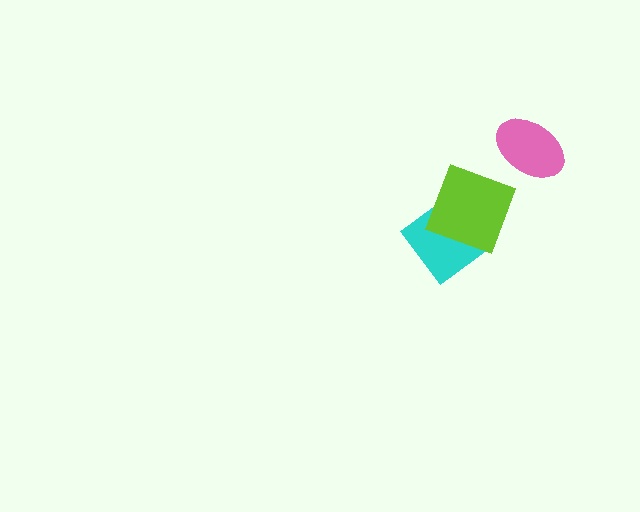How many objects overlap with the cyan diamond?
1 object overlaps with the cyan diamond.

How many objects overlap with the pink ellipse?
0 objects overlap with the pink ellipse.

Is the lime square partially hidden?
No, no other shape covers it.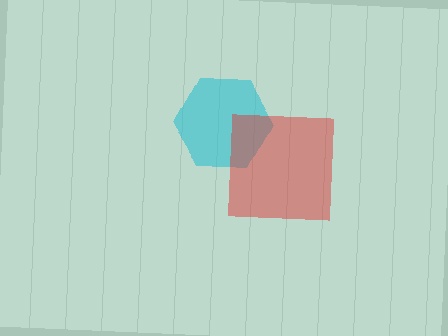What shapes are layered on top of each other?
The layered shapes are: a cyan hexagon, a red square.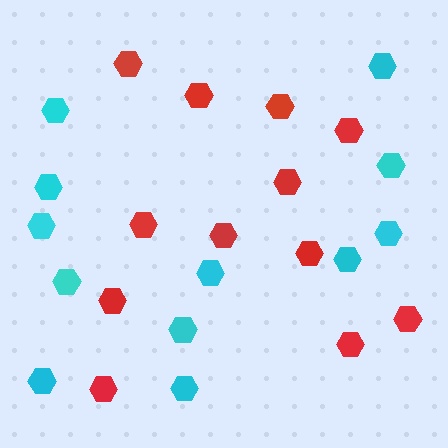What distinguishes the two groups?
There are 2 groups: one group of red hexagons (12) and one group of cyan hexagons (12).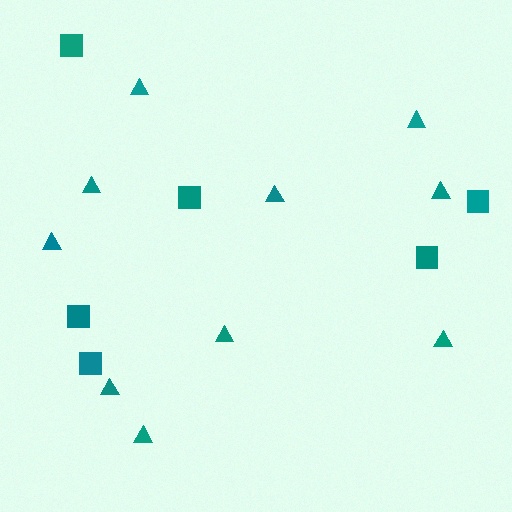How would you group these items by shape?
There are 2 groups: one group of squares (6) and one group of triangles (10).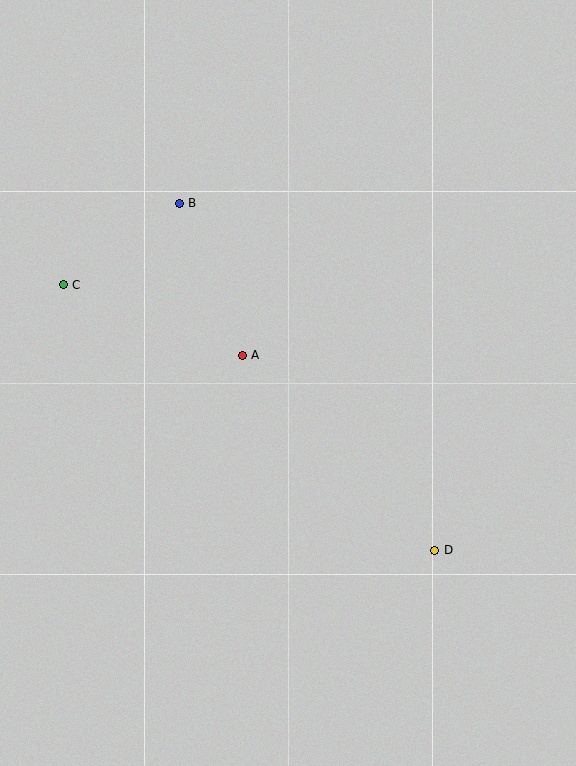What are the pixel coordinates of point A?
Point A is at (242, 355).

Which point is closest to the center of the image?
Point A at (242, 355) is closest to the center.